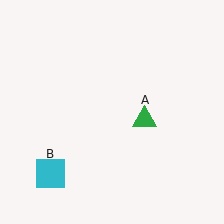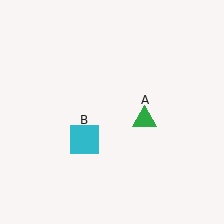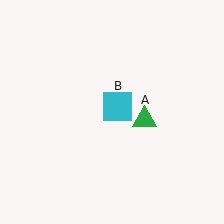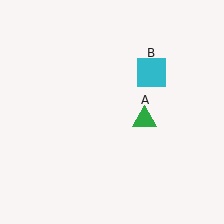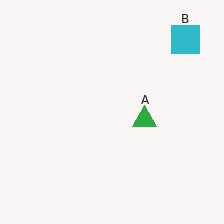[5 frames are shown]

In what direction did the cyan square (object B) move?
The cyan square (object B) moved up and to the right.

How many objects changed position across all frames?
1 object changed position: cyan square (object B).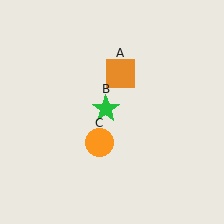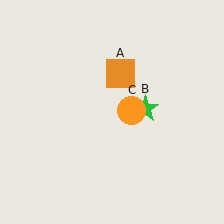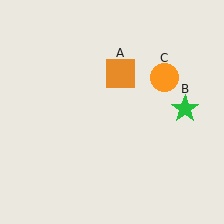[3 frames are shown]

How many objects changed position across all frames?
2 objects changed position: green star (object B), orange circle (object C).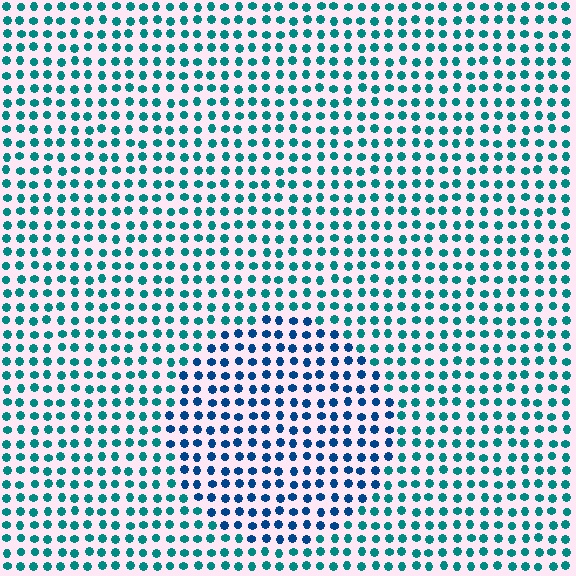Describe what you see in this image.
The image is filled with small teal elements in a uniform arrangement. A circle-shaped region is visible where the elements are tinted to a slightly different hue, forming a subtle color boundary.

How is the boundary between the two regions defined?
The boundary is defined purely by a slight shift in hue (about 35 degrees). Spacing, size, and orientation are identical on both sides.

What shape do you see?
I see a circle.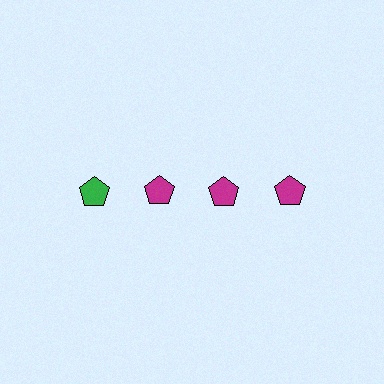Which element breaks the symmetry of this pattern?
The green pentagon in the top row, leftmost column breaks the symmetry. All other shapes are magenta pentagons.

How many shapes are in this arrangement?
There are 4 shapes arranged in a grid pattern.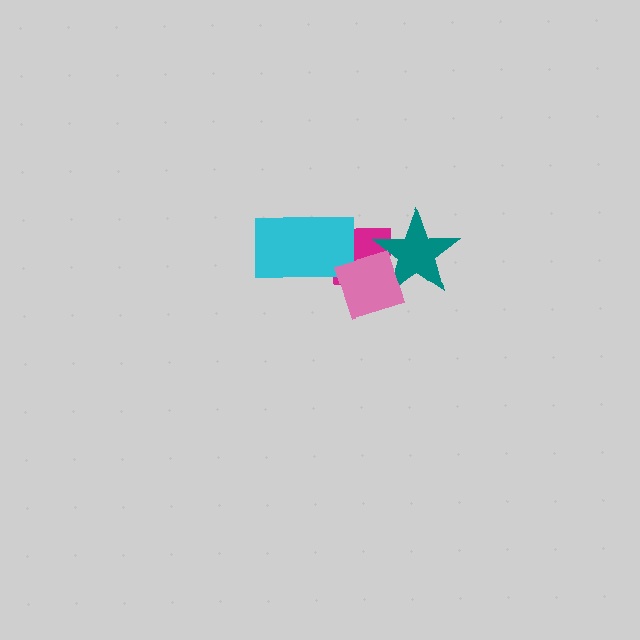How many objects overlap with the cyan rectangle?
2 objects overlap with the cyan rectangle.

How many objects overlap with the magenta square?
3 objects overlap with the magenta square.